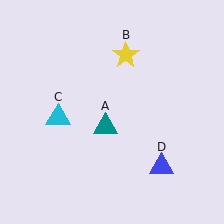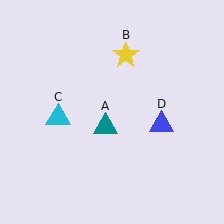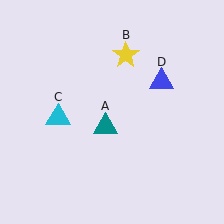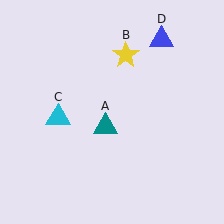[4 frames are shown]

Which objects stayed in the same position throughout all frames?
Teal triangle (object A) and yellow star (object B) and cyan triangle (object C) remained stationary.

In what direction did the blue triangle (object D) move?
The blue triangle (object D) moved up.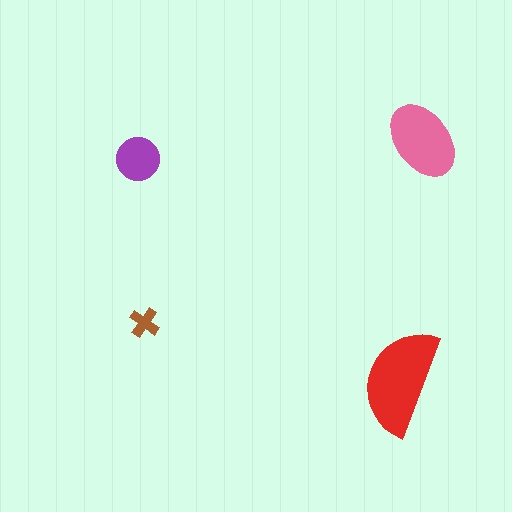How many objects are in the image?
There are 4 objects in the image.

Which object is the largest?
The red semicircle.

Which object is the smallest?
The brown cross.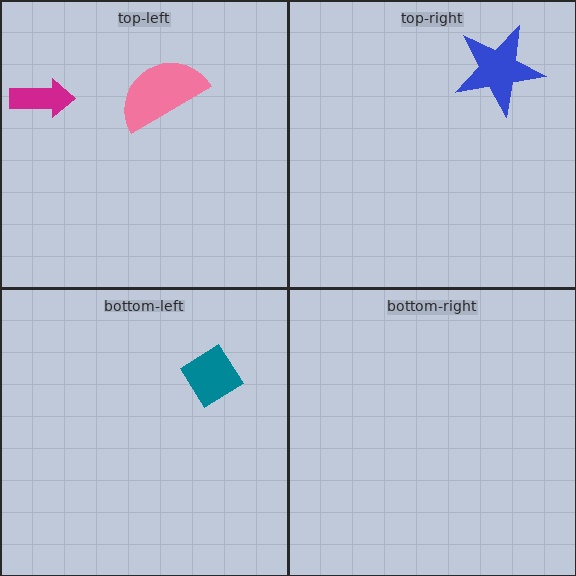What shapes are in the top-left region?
The magenta arrow, the pink semicircle.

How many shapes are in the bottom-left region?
1.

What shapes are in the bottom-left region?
The teal diamond.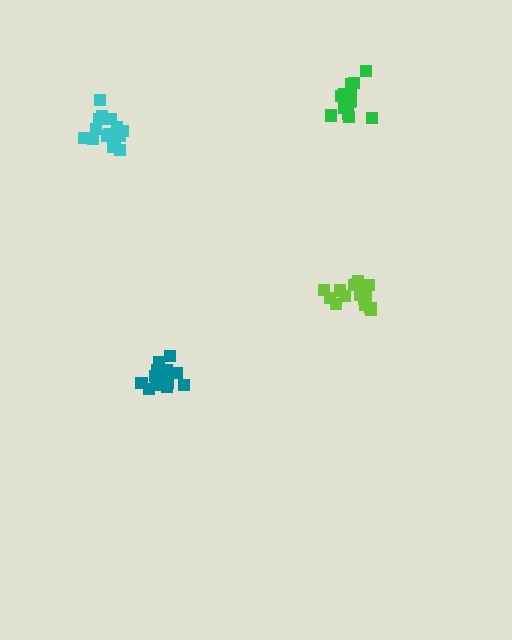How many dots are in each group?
Group 1: 16 dots, Group 2: 17 dots, Group 3: 15 dots, Group 4: 16 dots (64 total).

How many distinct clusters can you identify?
There are 4 distinct clusters.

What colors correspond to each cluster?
The clusters are colored: teal, green, cyan, lime.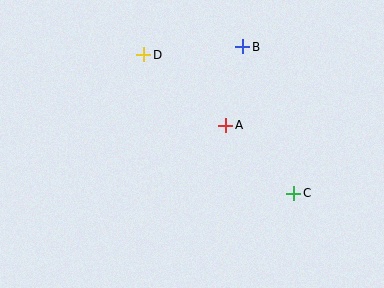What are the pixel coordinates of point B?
Point B is at (243, 47).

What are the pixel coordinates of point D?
Point D is at (144, 55).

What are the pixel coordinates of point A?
Point A is at (226, 125).